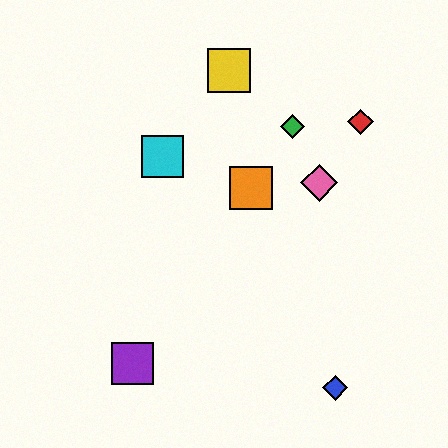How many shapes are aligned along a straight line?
3 shapes (the green diamond, the purple square, the orange square) are aligned along a straight line.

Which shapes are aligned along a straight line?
The green diamond, the purple square, the orange square are aligned along a straight line.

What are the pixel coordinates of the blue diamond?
The blue diamond is at (335, 388).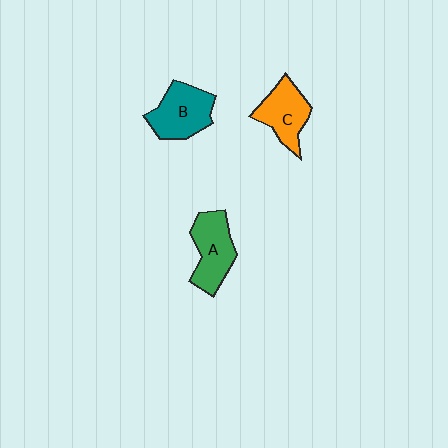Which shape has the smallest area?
Shape C (orange).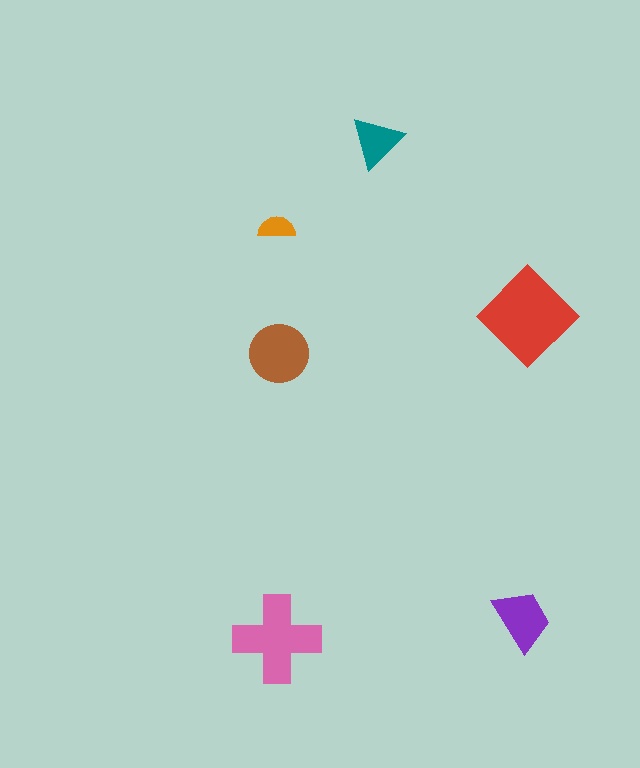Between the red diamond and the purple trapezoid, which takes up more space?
The red diamond.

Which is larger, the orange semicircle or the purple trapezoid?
The purple trapezoid.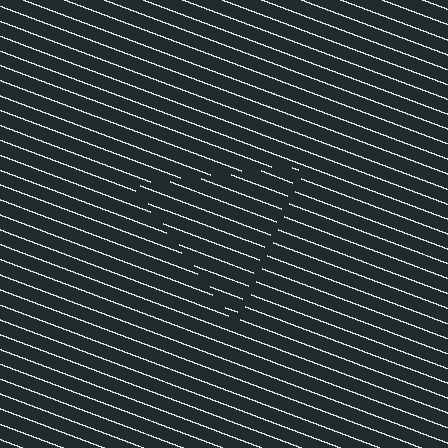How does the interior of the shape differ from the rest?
The interior of the shape contains the same grating, shifted by half a period — the contour is defined by the phase discontinuity where line-ends from the inner and outer gratings abut.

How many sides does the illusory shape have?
3 sides — the line-ends trace a triangle.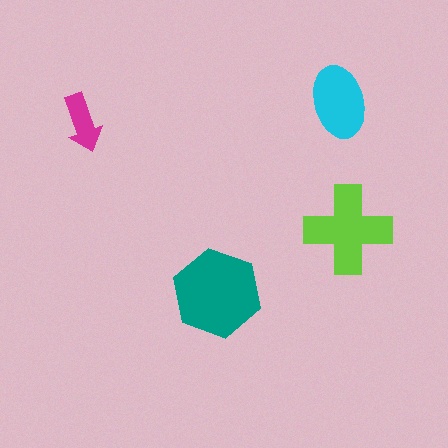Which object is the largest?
The teal hexagon.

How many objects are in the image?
There are 4 objects in the image.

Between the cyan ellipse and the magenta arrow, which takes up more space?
The cyan ellipse.